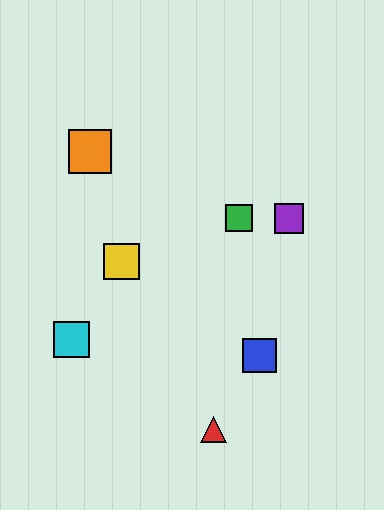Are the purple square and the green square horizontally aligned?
Yes, both are at y≈218.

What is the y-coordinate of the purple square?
The purple square is at y≈218.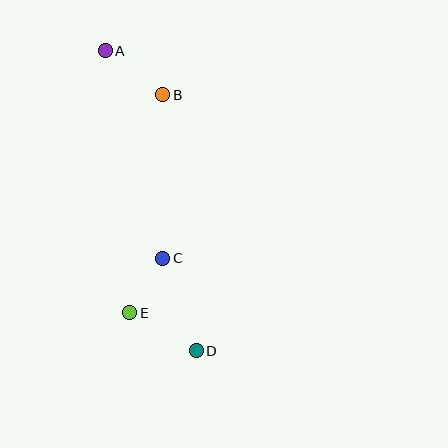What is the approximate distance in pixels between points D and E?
The distance between D and E is approximately 76 pixels.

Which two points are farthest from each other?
Points A and D are farthest from each other.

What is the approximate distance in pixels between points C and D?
The distance between C and D is approximately 99 pixels.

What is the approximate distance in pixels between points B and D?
The distance between B and D is approximately 258 pixels.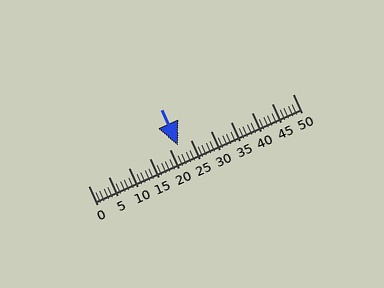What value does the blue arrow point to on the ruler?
The blue arrow points to approximately 22.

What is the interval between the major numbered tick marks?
The major tick marks are spaced 5 units apart.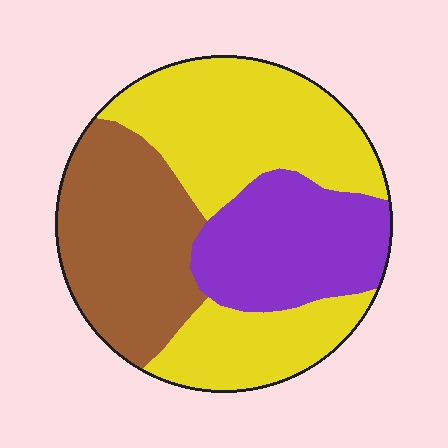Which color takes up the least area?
Purple, at roughly 25%.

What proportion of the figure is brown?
Brown covers about 30% of the figure.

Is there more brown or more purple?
Brown.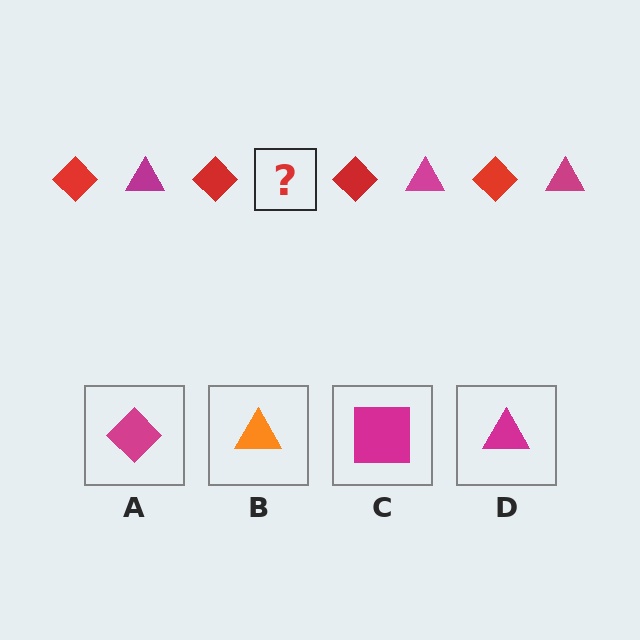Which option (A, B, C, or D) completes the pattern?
D.